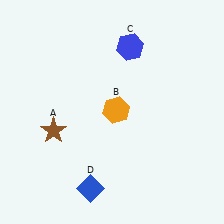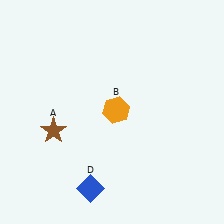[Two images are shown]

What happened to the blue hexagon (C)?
The blue hexagon (C) was removed in Image 2. It was in the top-right area of Image 1.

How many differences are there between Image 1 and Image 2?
There is 1 difference between the two images.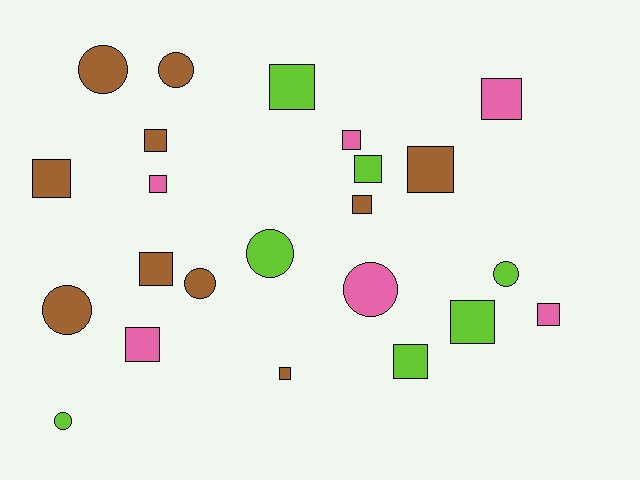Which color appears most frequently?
Brown, with 10 objects.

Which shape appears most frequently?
Square, with 15 objects.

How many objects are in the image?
There are 23 objects.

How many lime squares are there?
There are 4 lime squares.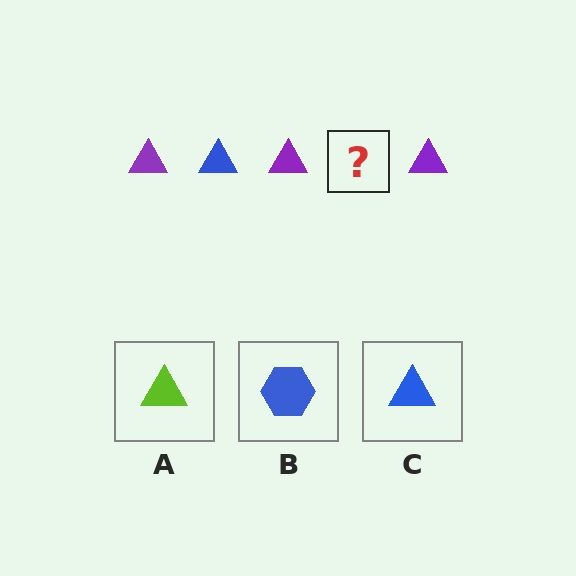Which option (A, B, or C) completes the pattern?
C.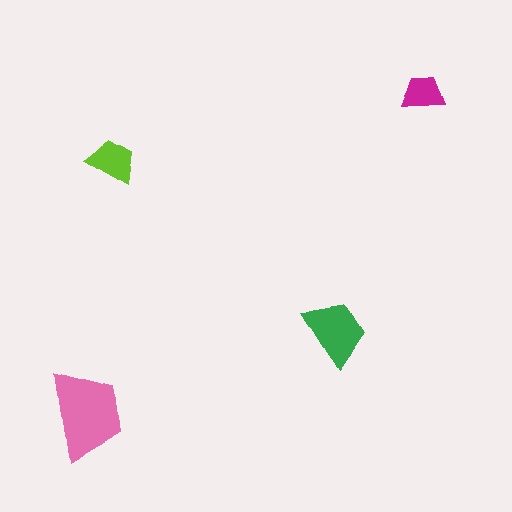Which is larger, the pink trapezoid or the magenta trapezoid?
The pink one.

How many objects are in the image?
There are 4 objects in the image.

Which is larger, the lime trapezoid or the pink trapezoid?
The pink one.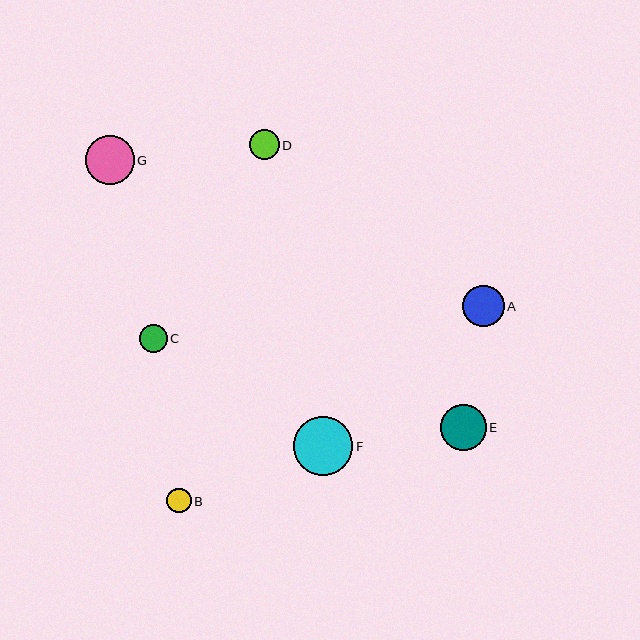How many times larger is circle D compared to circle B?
Circle D is approximately 1.2 times the size of circle B.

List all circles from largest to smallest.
From largest to smallest: F, G, E, A, D, C, B.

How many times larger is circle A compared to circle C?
Circle A is approximately 1.5 times the size of circle C.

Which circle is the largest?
Circle F is the largest with a size of approximately 60 pixels.